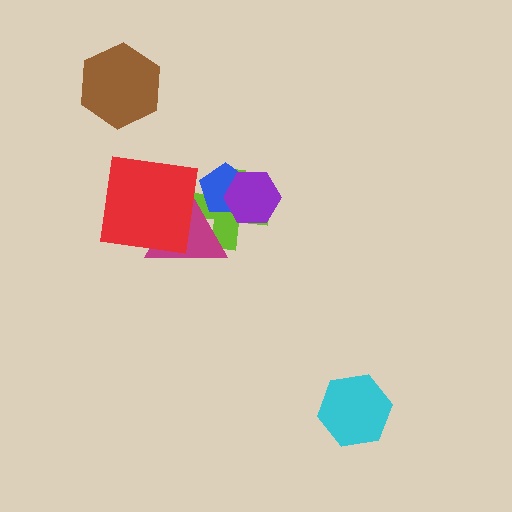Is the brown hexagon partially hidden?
No, no other shape covers it.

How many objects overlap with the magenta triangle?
3 objects overlap with the magenta triangle.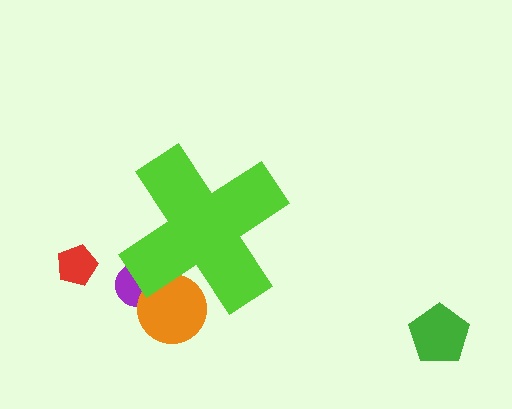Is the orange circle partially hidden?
Yes, the orange circle is partially hidden behind the lime cross.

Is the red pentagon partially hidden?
No, the red pentagon is fully visible.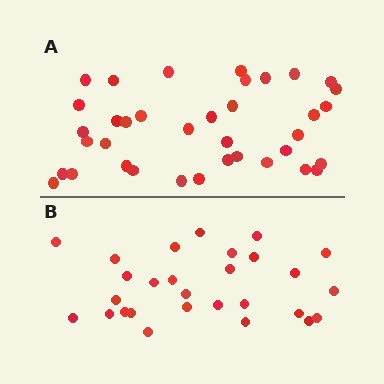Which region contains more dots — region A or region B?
Region A (the top region) has more dots.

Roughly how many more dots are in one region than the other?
Region A has roughly 8 or so more dots than region B.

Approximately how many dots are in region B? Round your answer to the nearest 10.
About 30 dots. (The exact count is 28, which rounds to 30.)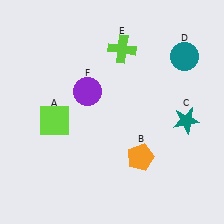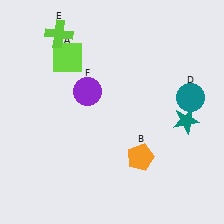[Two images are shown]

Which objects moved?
The objects that moved are: the lime square (A), the teal circle (D), the lime cross (E).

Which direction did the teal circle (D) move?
The teal circle (D) moved down.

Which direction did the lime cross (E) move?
The lime cross (E) moved left.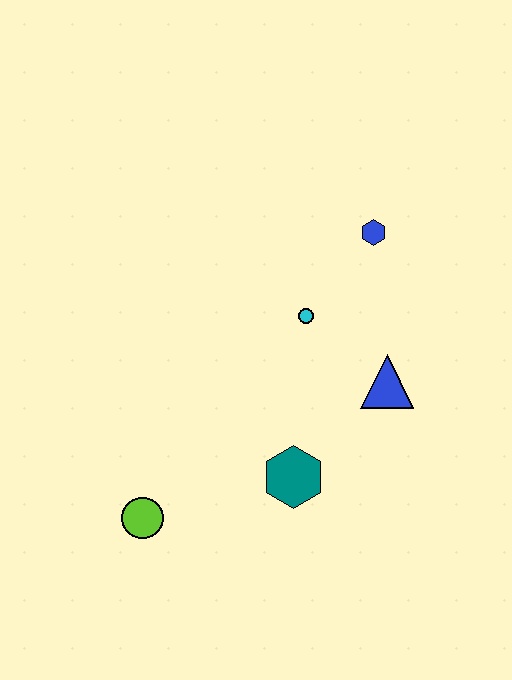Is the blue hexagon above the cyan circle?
Yes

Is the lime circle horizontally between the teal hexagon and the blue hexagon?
No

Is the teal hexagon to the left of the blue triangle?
Yes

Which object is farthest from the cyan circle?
The lime circle is farthest from the cyan circle.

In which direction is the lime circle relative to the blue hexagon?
The lime circle is below the blue hexagon.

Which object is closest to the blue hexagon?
The cyan circle is closest to the blue hexagon.